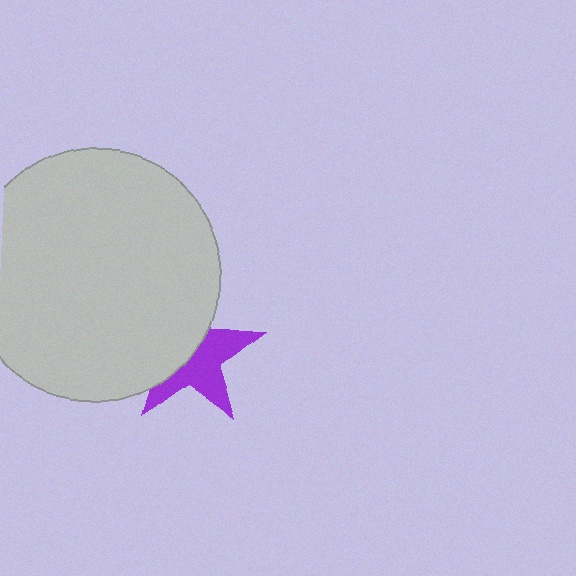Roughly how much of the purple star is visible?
About half of it is visible (roughly 51%).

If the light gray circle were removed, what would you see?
You would see the complete purple star.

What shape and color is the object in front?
The object in front is a light gray circle.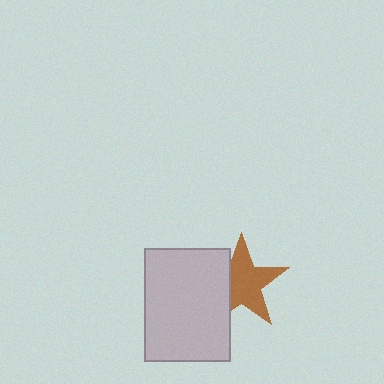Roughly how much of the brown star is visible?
Most of it is visible (roughly 70%).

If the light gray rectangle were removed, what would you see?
You would see the complete brown star.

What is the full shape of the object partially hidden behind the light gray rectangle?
The partially hidden object is a brown star.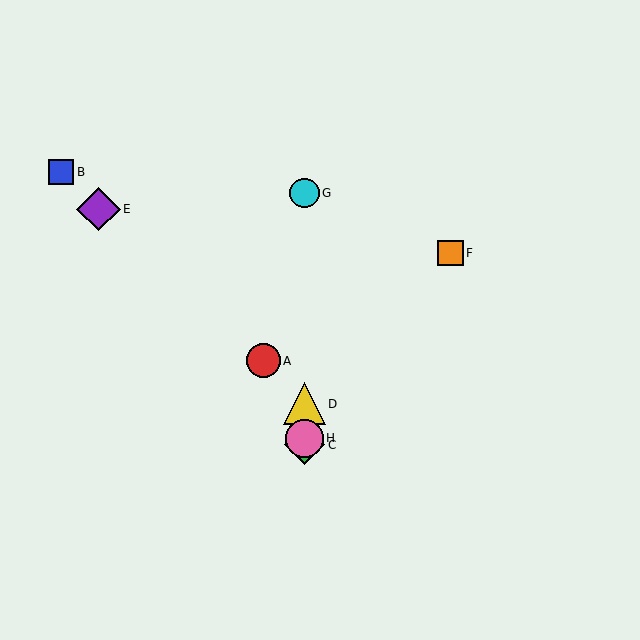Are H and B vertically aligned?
No, H is at x≈304 and B is at x≈61.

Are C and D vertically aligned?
Yes, both are at x≈304.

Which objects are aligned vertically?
Objects C, D, G, H are aligned vertically.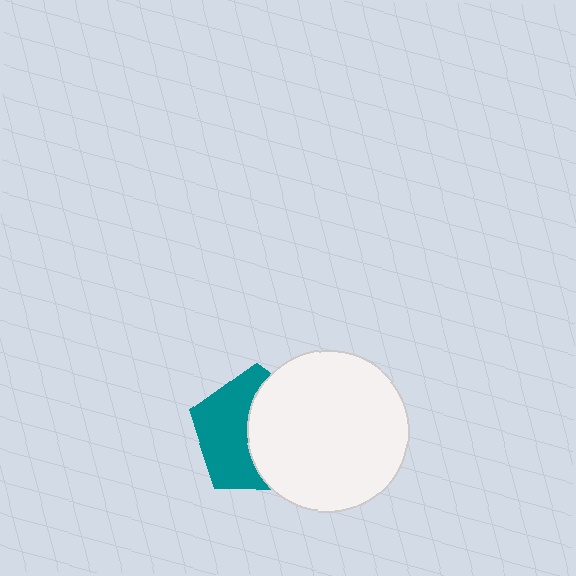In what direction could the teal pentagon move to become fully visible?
The teal pentagon could move left. That would shift it out from behind the white circle entirely.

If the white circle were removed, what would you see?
You would see the complete teal pentagon.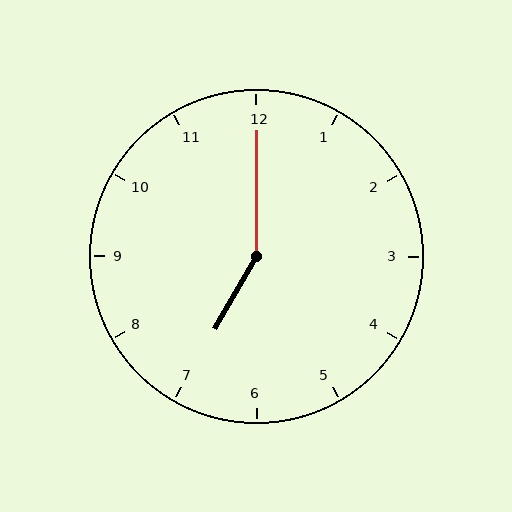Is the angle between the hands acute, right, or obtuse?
It is obtuse.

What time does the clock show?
7:00.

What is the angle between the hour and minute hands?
Approximately 150 degrees.